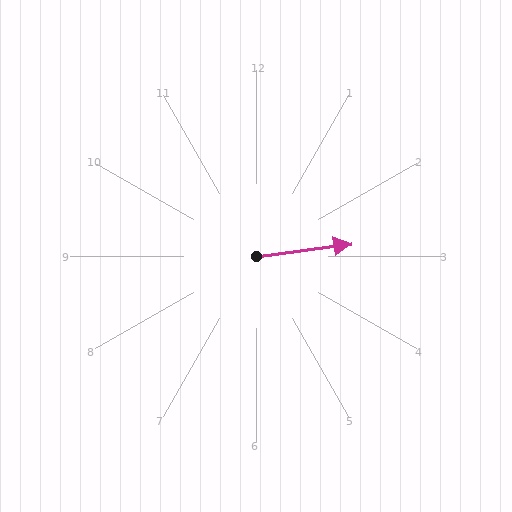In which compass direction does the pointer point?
East.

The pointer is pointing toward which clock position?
Roughly 3 o'clock.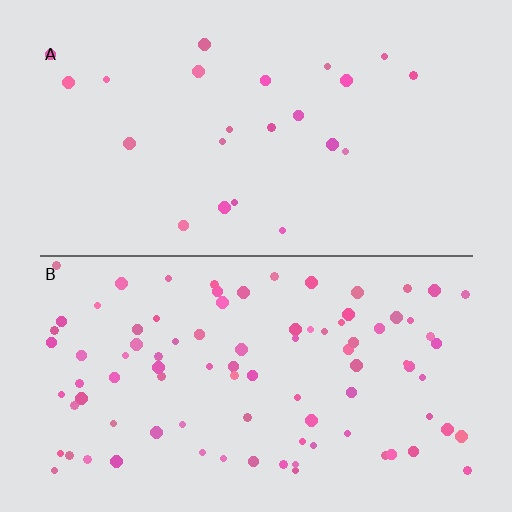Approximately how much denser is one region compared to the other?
Approximately 3.9× — region B over region A.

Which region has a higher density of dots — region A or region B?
B (the bottom).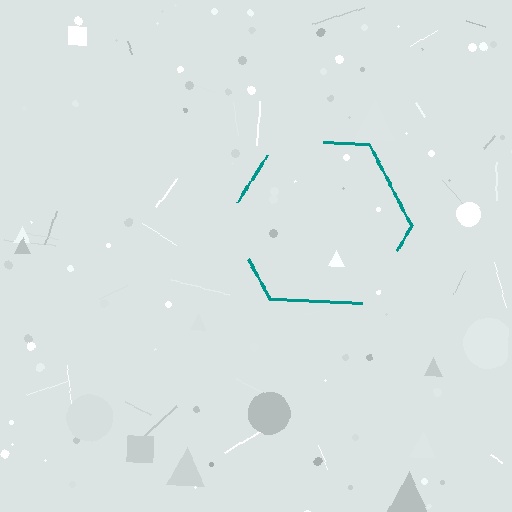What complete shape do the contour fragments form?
The contour fragments form a hexagon.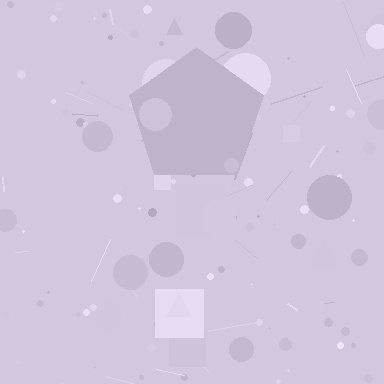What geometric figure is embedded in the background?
A pentagon is embedded in the background.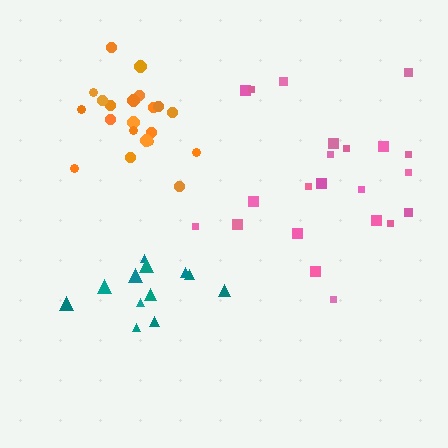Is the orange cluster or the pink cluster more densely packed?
Orange.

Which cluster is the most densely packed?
Orange.